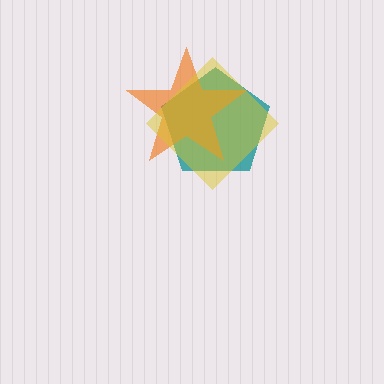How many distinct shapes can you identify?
There are 3 distinct shapes: a teal pentagon, an orange star, a yellow diamond.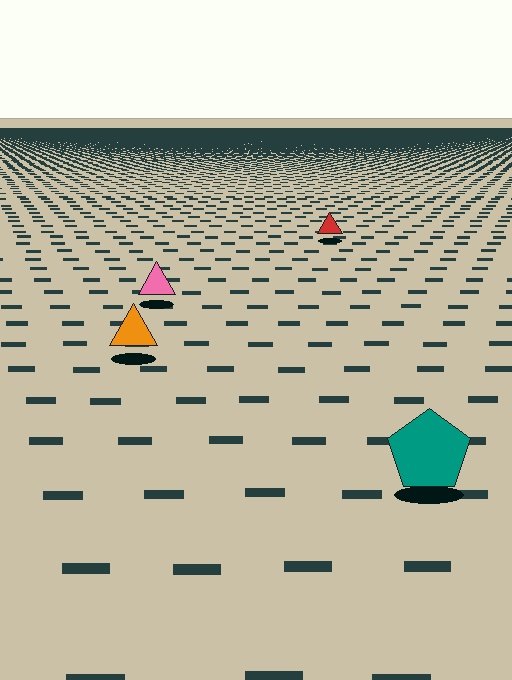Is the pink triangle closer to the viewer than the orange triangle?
No. The orange triangle is closer — you can tell from the texture gradient: the ground texture is coarser near it.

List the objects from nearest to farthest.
From nearest to farthest: the teal pentagon, the orange triangle, the pink triangle, the red triangle.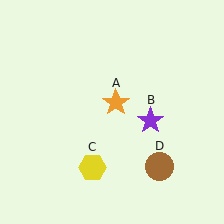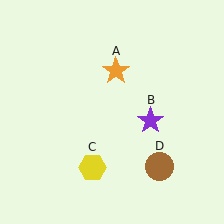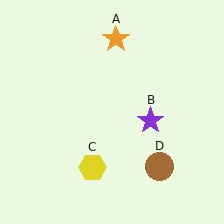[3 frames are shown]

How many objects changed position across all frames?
1 object changed position: orange star (object A).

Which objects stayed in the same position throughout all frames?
Purple star (object B) and yellow hexagon (object C) and brown circle (object D) remained stationary.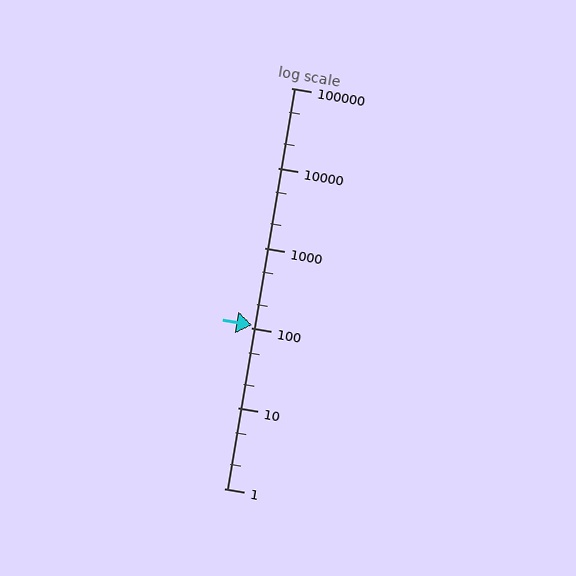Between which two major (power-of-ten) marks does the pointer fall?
The pointer is between 100 and 1000.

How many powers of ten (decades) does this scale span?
The scale spans 5 decades, from 1 to 100000.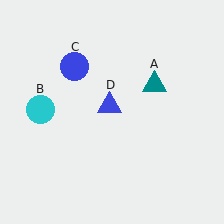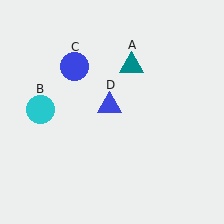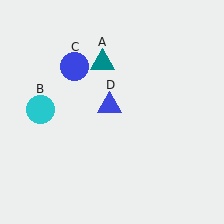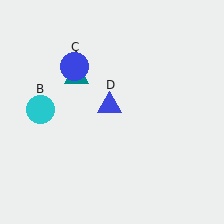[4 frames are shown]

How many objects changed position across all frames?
1 object changed position: teal triangle (object A).